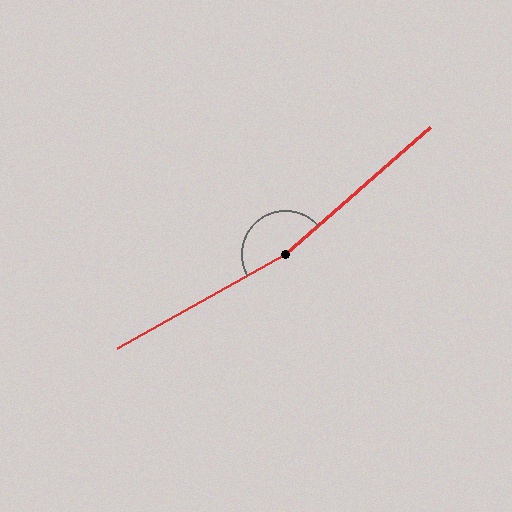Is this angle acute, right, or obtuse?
It is obtuse.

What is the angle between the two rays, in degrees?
Approximately 168 degrees.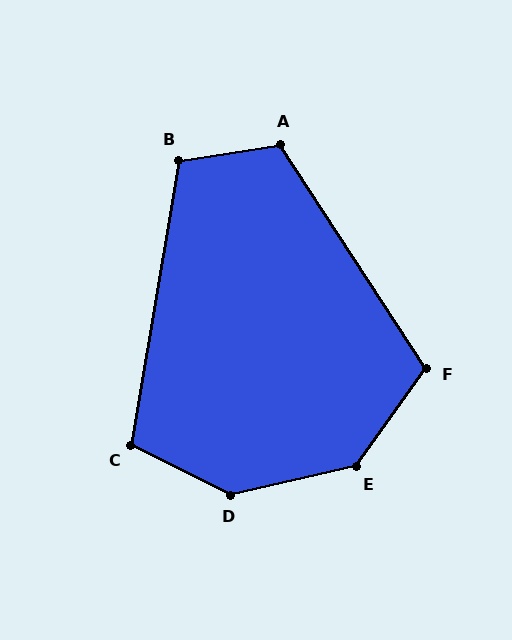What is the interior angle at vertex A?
Approximately 114 degrees (obtuse).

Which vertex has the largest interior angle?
D, at approximately 140 degrees.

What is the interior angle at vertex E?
Approximately 139 degrees (obtuse).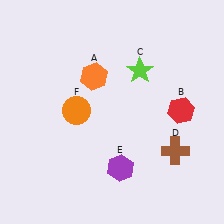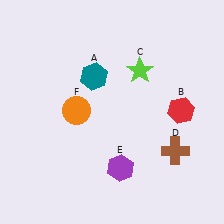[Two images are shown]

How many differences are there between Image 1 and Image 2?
There is 1 difference between the two images.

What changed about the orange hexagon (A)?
In Image 1, A is orange. In Image 2, it changed to teal.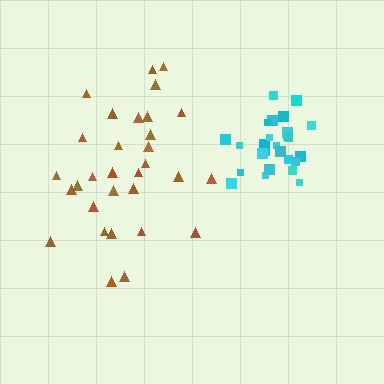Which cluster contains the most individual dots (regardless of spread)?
Brown (31).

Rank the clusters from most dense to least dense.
cyan, brown.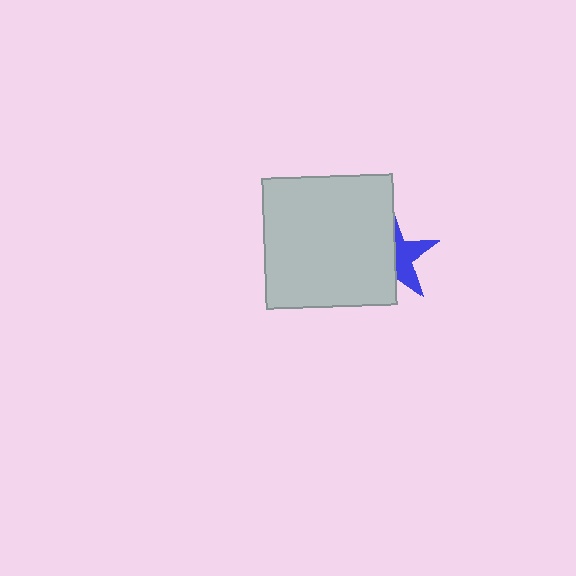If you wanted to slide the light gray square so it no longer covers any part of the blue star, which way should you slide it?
Slide it left — that is the most direct way to separate the two shapes.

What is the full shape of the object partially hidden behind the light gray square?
The partially hidden object is a blue star.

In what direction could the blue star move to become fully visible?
The blue star could move right. That would shift it out from behind the light gray square entirely.